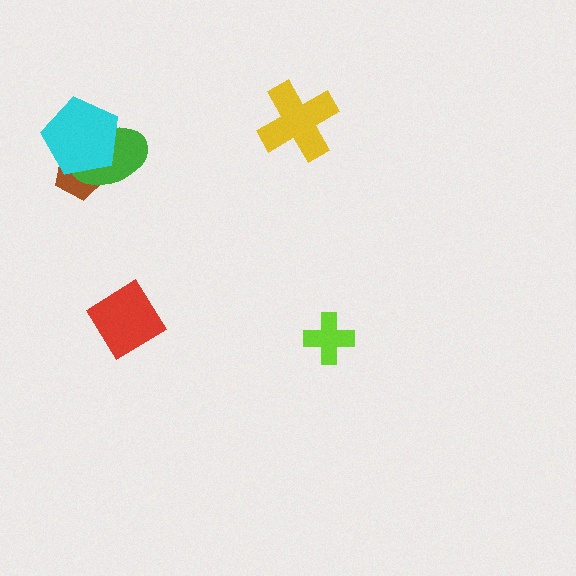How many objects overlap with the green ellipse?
2 objects overlap with the green ellipse.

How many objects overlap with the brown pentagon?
2 objects overlap with the brown pentagon.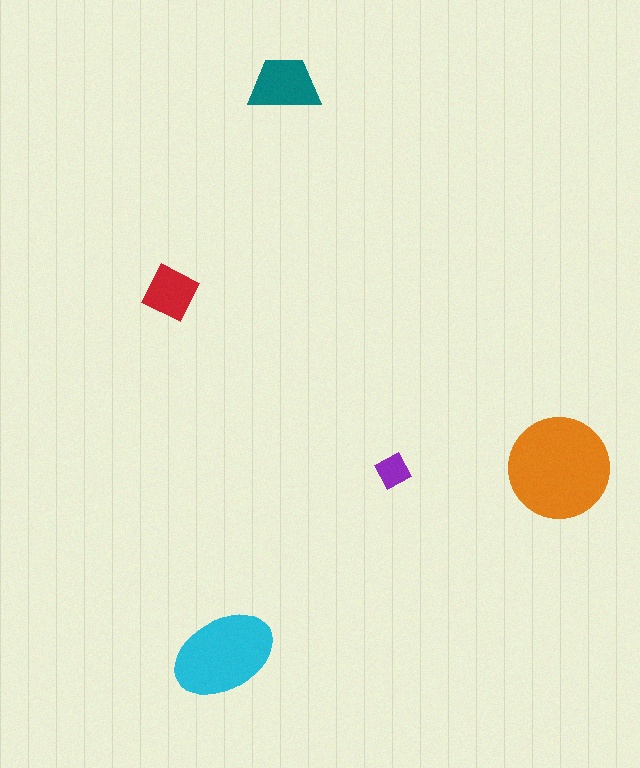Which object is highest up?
The teal trapezoid is topmost.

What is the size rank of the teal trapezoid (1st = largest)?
3rd.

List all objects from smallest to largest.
The purple square, the red diamond, the teal trapezoid, the cyan ellipse, the orange circle.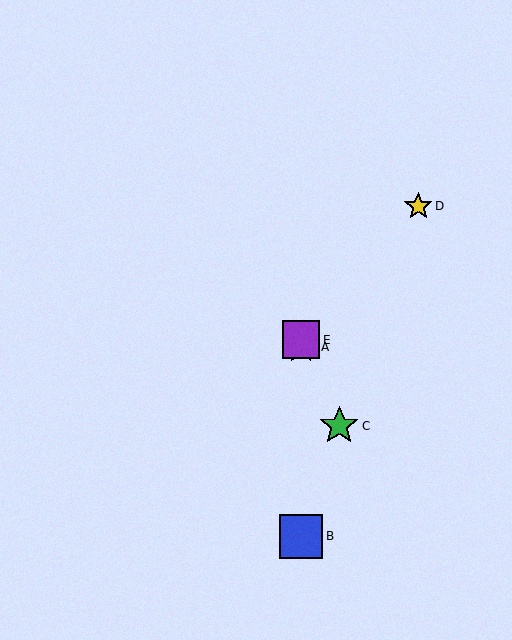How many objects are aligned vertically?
3 objects (A, B, E) are aligned vertically.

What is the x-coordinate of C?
Object C is at x≈339.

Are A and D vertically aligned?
No, A is at x≈301 and D is at x≈418.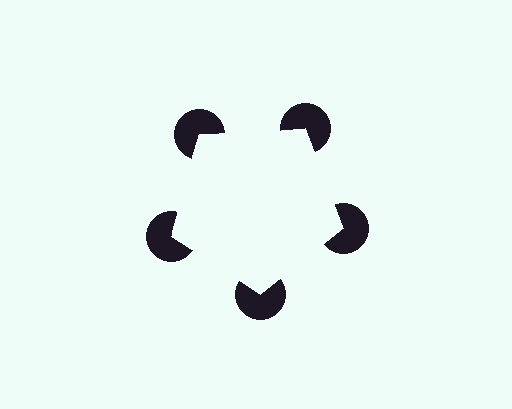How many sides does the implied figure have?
5 sides.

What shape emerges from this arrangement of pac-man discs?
An illusory pentagon — its edges are inferred from the aligned wedge cuts in the pac-man discs, not physically drawn.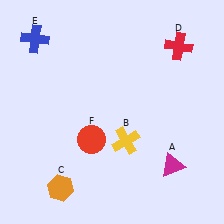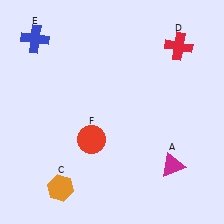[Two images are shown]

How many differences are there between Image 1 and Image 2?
There is 1 difference between the two images.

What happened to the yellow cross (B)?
The yellow cross (B) was removed in Image 2. It was in the bottom-right area of Image 1.